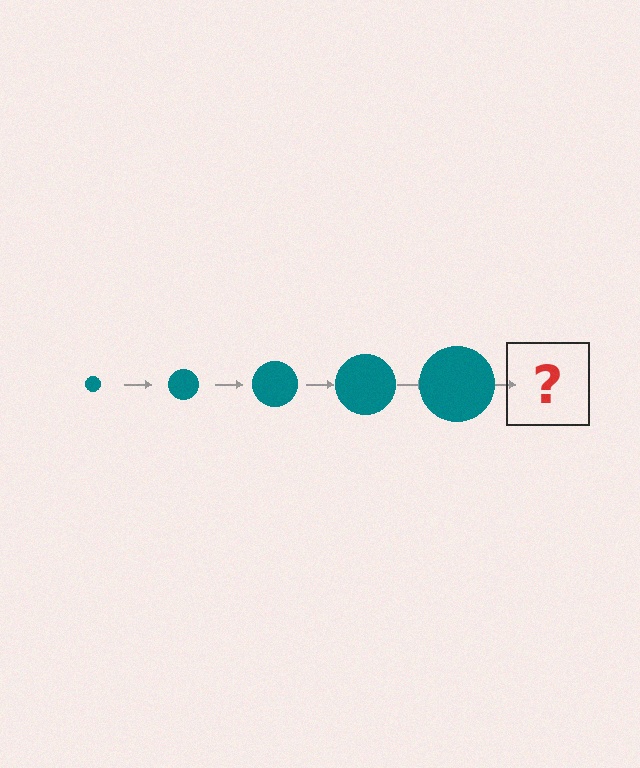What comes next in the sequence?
The next element should be a teal circle, larger than the previous one.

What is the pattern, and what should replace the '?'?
The pattern is that the circle gets progressively larger each step. The '?' should be a teal circle, larger than the previous one.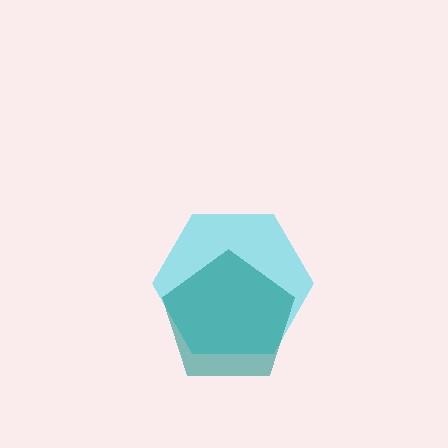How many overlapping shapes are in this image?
There are 2 overlapping shapes in the image.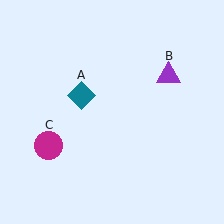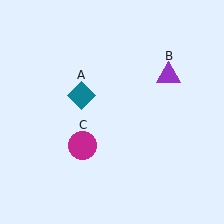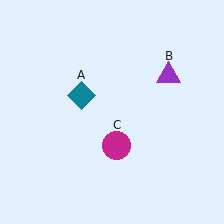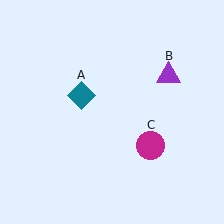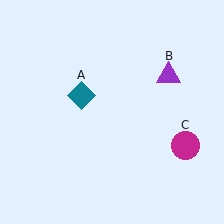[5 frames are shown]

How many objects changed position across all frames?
1 object changed position: magenta circle (object C).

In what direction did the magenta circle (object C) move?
The magenta circle (object C) moved right.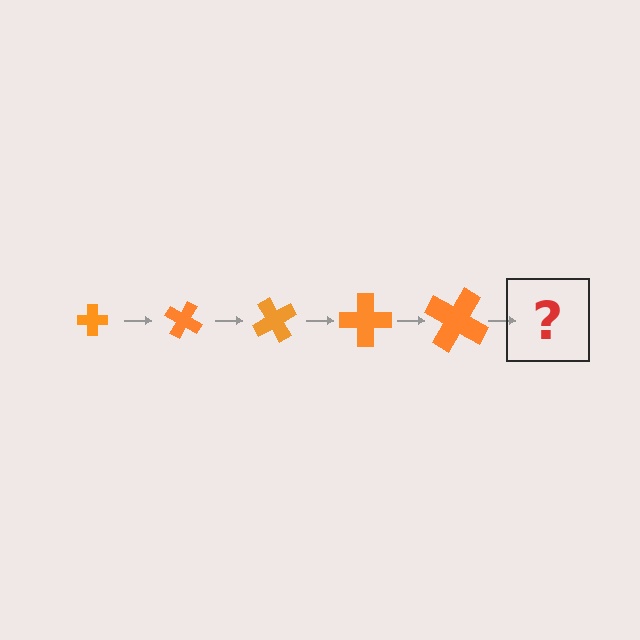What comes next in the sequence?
The next element should be a cross, larger than the previous one and rotated 150 degrees from the start.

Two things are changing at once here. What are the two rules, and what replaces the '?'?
The two rules are that the cross grows larger each step and it rotates 30 degrees each step. The '?' should be a cross, larger than the previous one and rotated 150 degrees from the start.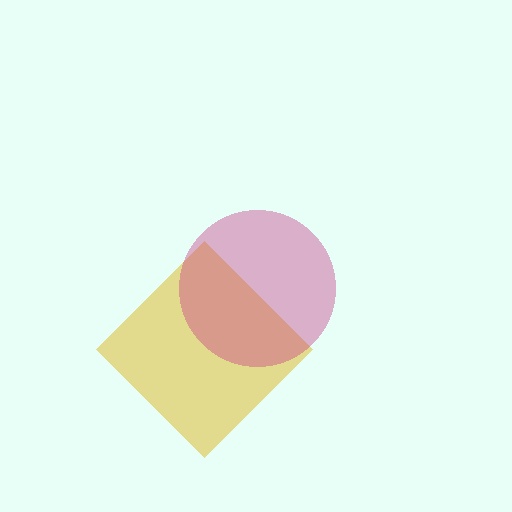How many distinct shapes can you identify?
There are 2 distinct shapes: a yellow diamond, a magenta circle.